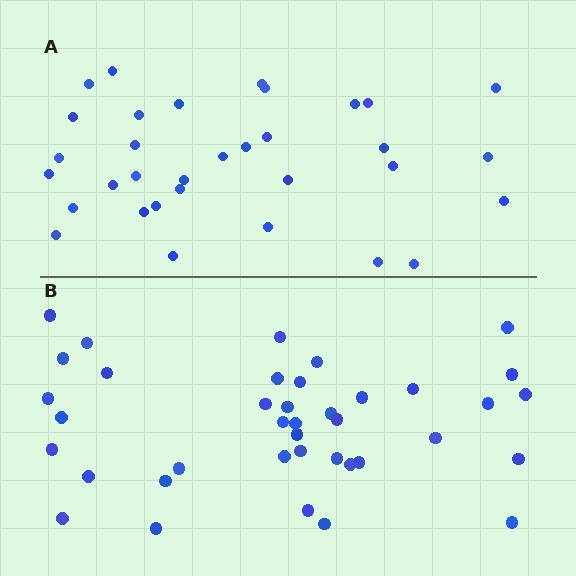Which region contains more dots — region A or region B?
Region B (the bottom region) has more dots.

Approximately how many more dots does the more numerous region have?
Region B has about 6 more dots than region A.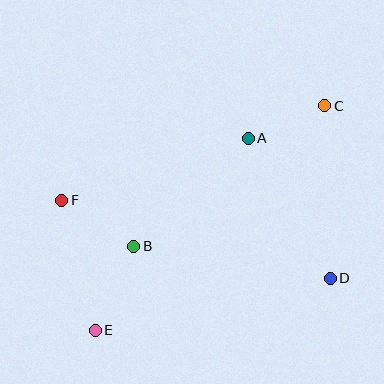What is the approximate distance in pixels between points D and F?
The distance between D and F is approximately 279 pixels.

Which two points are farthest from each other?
Points C and E are farthest from each other.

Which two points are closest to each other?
Points A and C are closest to each other.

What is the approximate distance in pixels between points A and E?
The distance between A and E is approximately 245 pixels.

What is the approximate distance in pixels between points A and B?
The distance between A and B is approximately 157 pixels.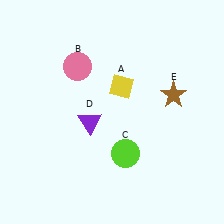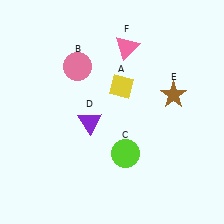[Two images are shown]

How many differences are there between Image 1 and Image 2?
There is 1 difference between the two images.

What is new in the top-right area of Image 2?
A pink triangle (F) was added in the top-right area of Image 2.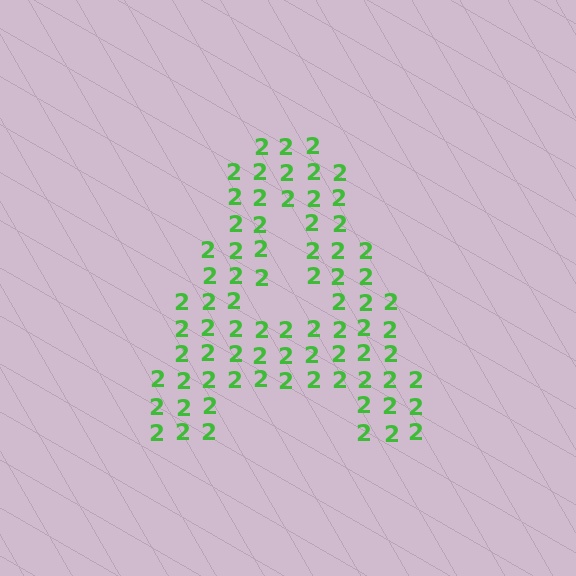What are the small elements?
The small elements are digit 2's.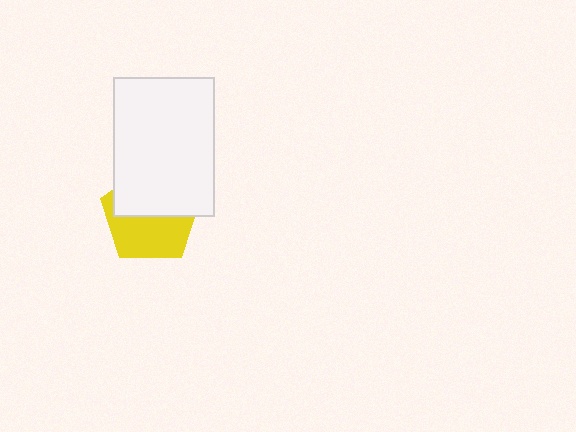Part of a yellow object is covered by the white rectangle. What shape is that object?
It is a pentagon.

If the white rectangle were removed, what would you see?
You would see the complete yellow pentagon.